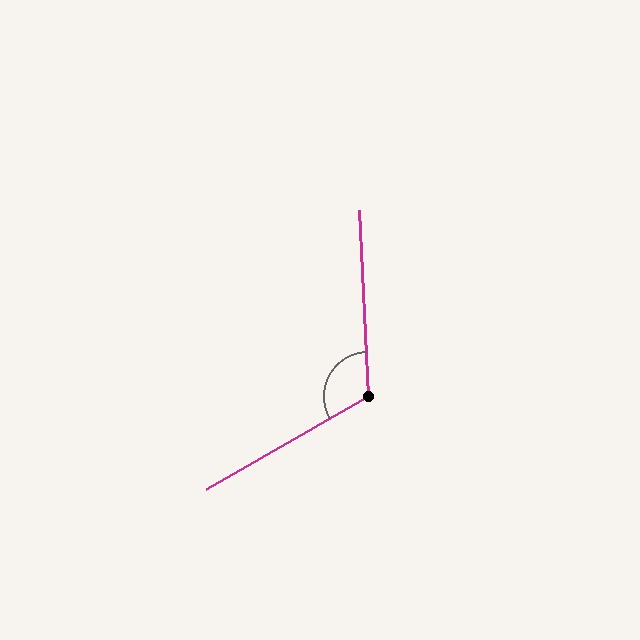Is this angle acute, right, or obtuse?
It is obtuse.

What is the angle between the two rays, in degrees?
Approximately 117 degrees.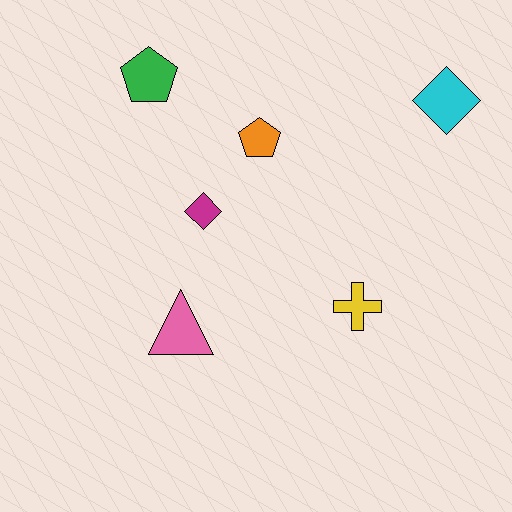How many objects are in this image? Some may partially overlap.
There are 6 objects.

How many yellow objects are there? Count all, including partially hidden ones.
There is 1 yellow object.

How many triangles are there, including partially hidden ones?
There is 1 triangle.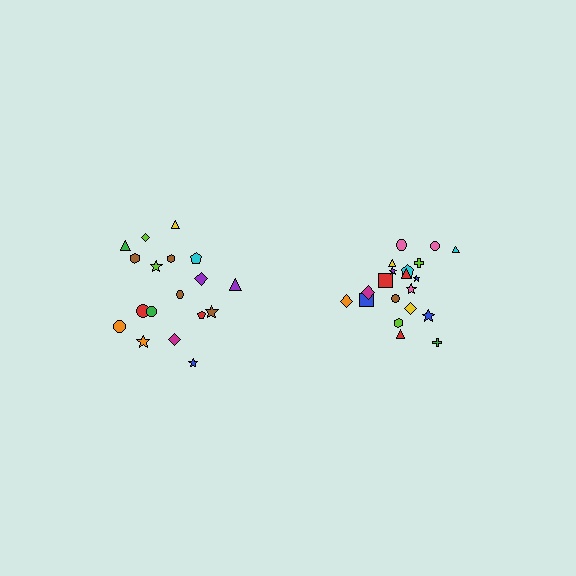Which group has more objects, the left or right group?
The right group.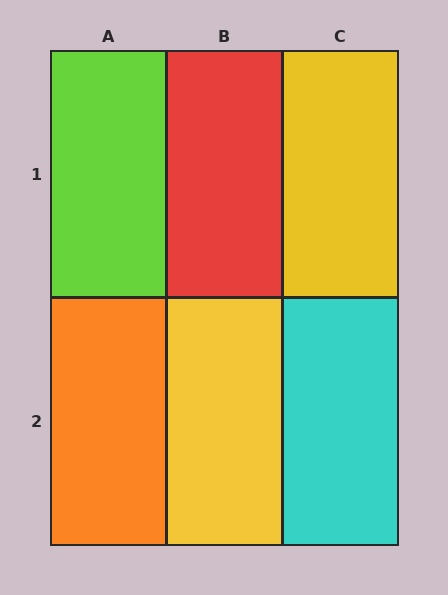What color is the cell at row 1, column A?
Lime.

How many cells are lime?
1 cell is lime.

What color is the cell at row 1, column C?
Yellow.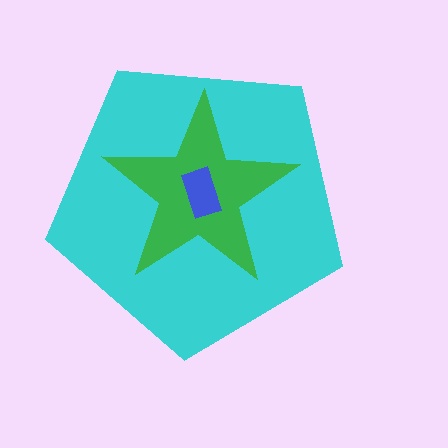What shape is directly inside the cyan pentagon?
The green star.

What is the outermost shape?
The cyan pentagon.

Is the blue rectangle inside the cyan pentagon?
Yes.